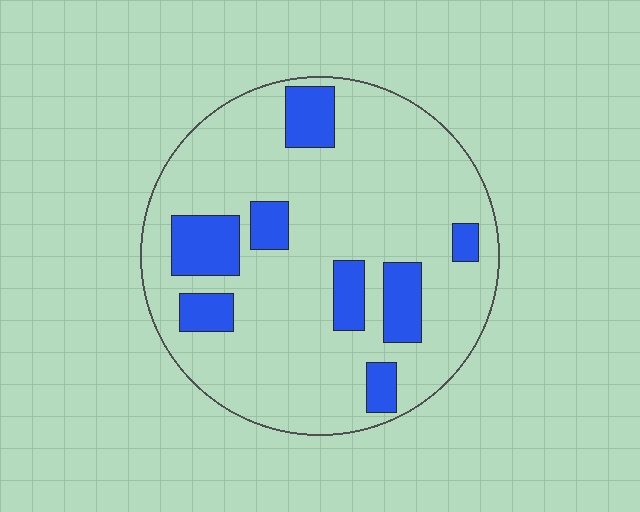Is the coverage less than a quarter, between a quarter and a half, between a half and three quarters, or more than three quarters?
Less than a quarter.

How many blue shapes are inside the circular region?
8.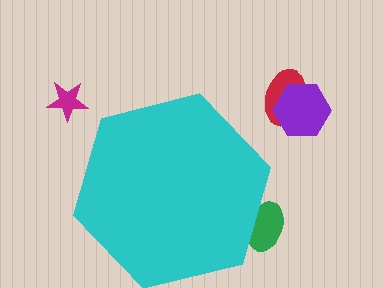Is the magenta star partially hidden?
No, the magenta star is fully visible.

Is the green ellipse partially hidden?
Yes, the green ellipse is partially hidden behind the cyan hexagon.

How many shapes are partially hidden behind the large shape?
3 shapes are partially hidden.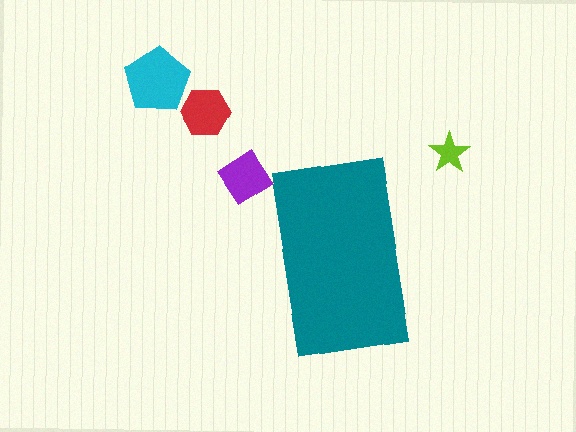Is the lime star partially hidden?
No, the lime star is fully visible.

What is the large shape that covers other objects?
A teal rectangle.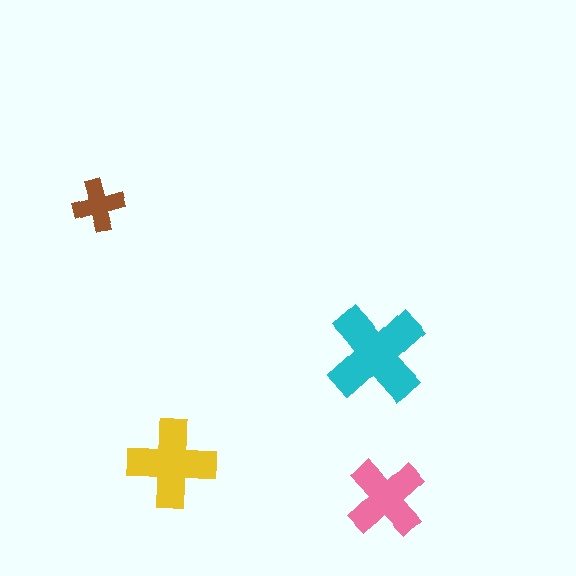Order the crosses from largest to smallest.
the cyan one, the yellow one, the pink one, the brown one.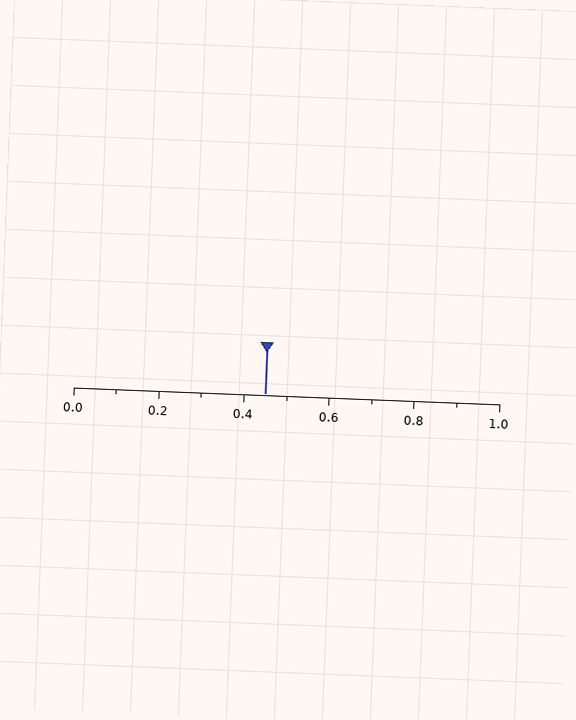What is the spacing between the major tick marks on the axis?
The major ticks are spaced 0.2 apart.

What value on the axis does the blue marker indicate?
The marker indicates approximately 0.45.